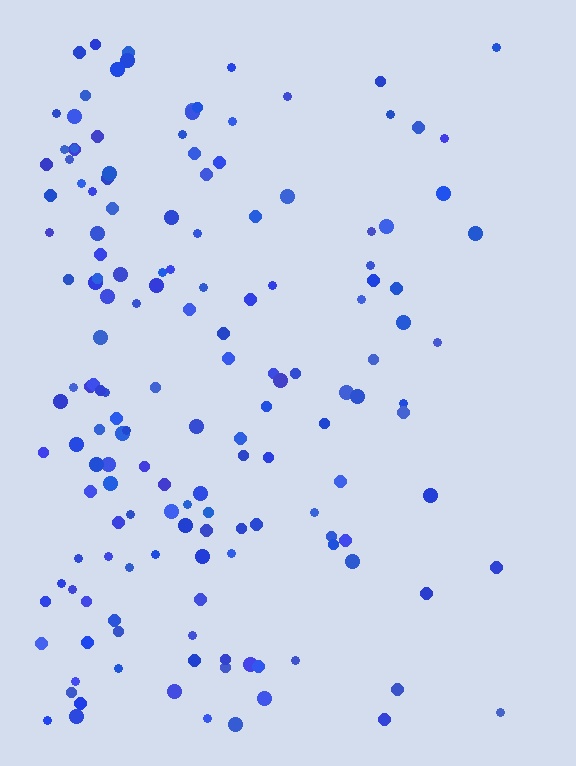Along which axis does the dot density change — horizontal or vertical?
Horizontal.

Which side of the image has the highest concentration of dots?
The left.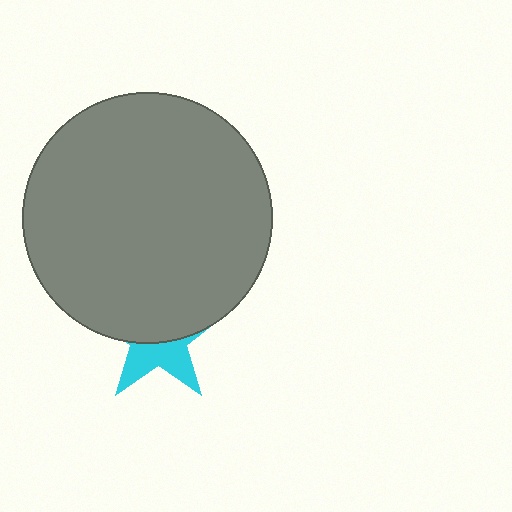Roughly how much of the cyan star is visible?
A small part of it is visible (roughly 41%).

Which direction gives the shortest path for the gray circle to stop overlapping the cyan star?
Moving up gives the shortest separation.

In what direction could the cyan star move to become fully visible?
The cyan star could move down. That would shift it out from behind the gray circle entirely.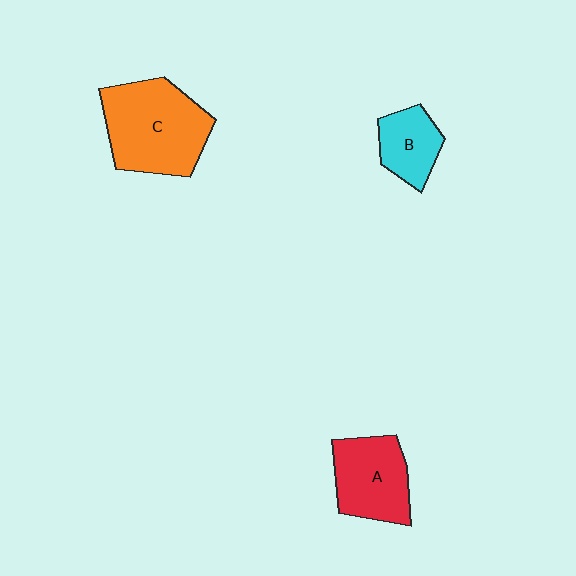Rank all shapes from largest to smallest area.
From largest to smallest: C (orange), A (red), B (cyan).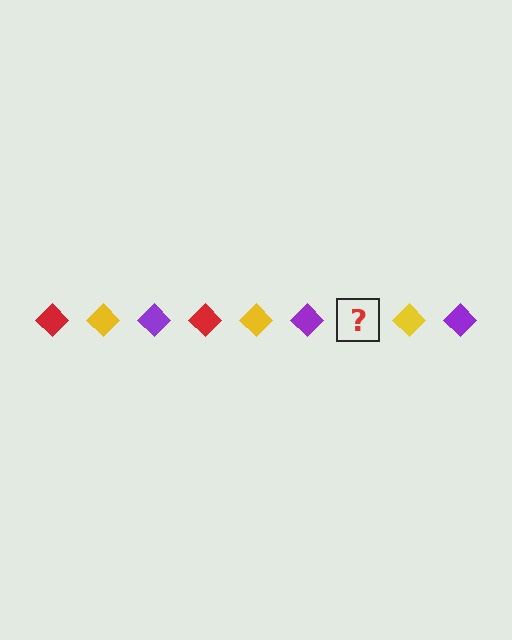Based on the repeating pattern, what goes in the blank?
The blank should be a red diamond.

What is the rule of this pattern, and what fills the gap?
The rule is that the pattern cycles through red, yellow, purple diamonds. The gap should be filled with a red diamond.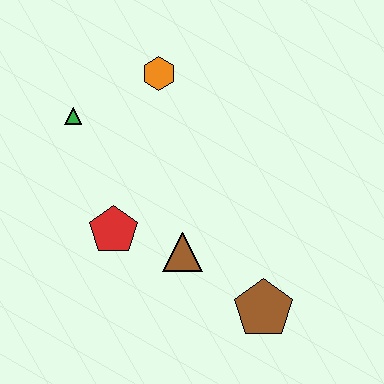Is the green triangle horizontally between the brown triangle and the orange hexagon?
No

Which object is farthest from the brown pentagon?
The green triangle is farthest from the brown pentagon.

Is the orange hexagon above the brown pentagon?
Yes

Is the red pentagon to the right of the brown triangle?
No